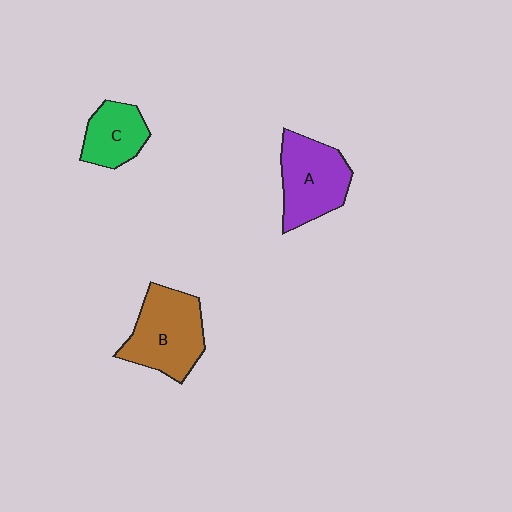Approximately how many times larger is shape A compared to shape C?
Approximately 1.5 times.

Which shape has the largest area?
Shape B (brown).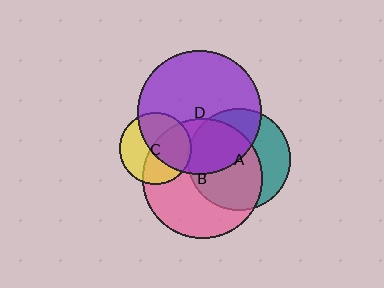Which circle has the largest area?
Circle D (purple).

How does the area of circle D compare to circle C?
Approximately 3.0 times.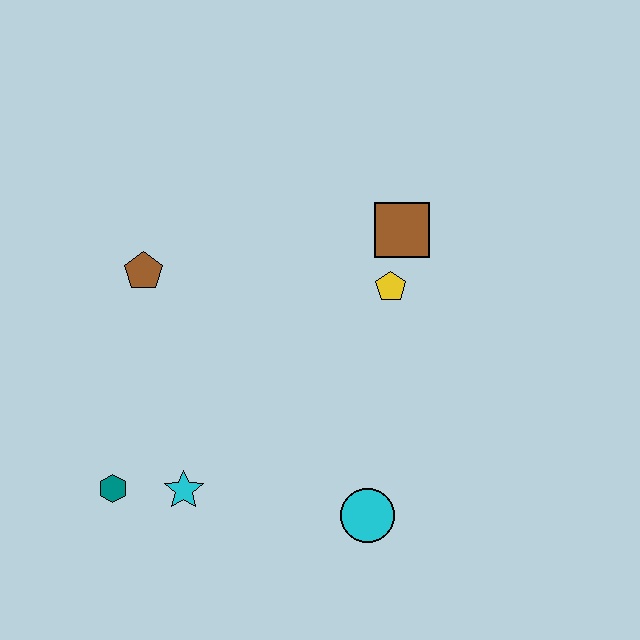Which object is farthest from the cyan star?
The brown square is farthest from the cyan star.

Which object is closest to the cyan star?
The teal hexagon is closest to the cyan star.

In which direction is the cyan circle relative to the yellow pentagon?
The cyan circle is below the yellow pentagon.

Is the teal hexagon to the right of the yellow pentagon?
No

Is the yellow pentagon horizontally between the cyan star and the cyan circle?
No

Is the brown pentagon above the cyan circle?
Yes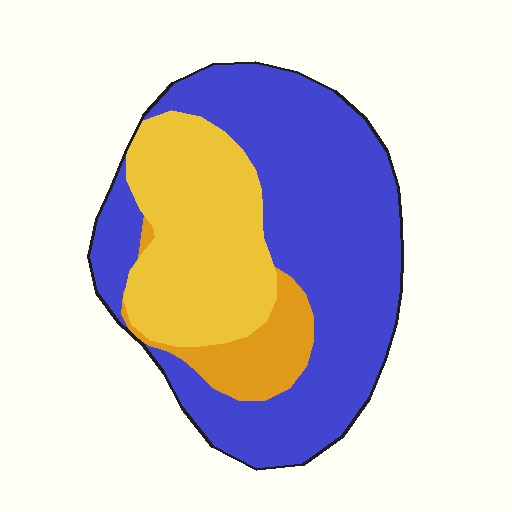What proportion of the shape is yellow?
Yellow covers 30% of the shape.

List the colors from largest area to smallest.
From largest to smallest: blue, yellow, orange.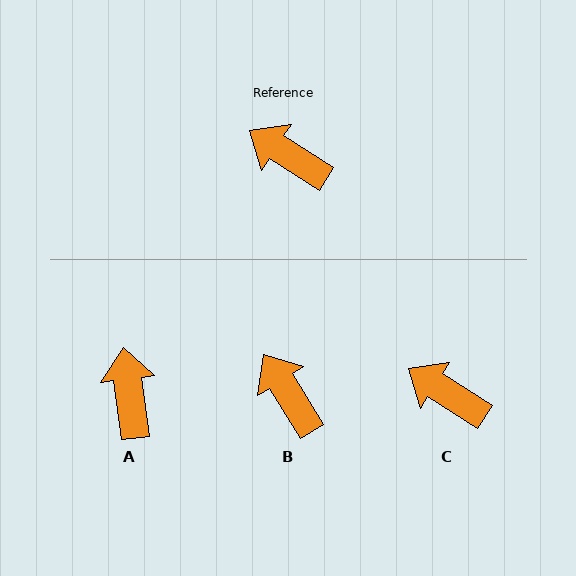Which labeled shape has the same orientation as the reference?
C.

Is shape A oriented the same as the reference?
No, it is off by about 50 degrees.